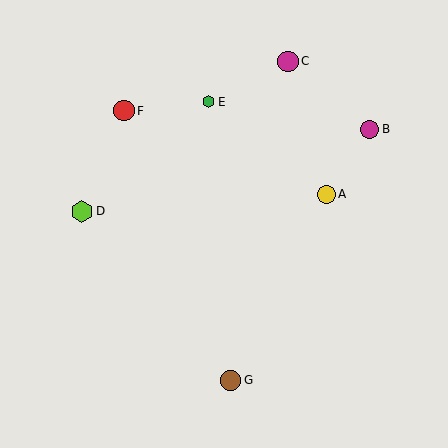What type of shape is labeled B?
Shape B is a magenta circle.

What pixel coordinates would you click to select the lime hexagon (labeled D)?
Click at (82, 212) to select the lime hexagon D.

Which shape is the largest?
The lime hexagon (labeled D) is the largest.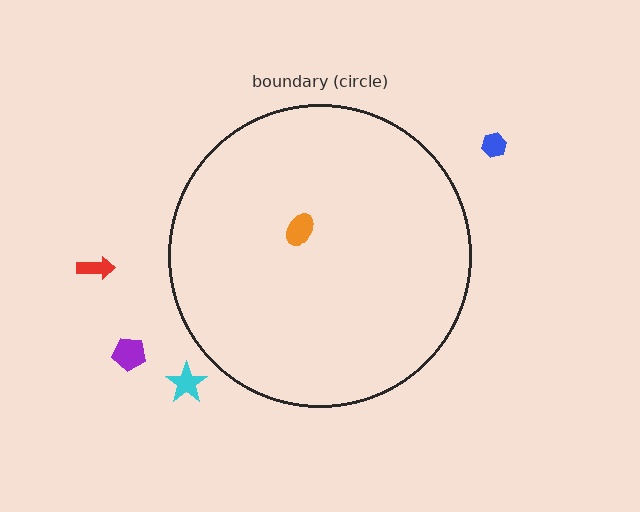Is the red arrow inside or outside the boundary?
Outside.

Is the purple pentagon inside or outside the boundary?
Outside.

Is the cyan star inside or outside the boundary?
Outside.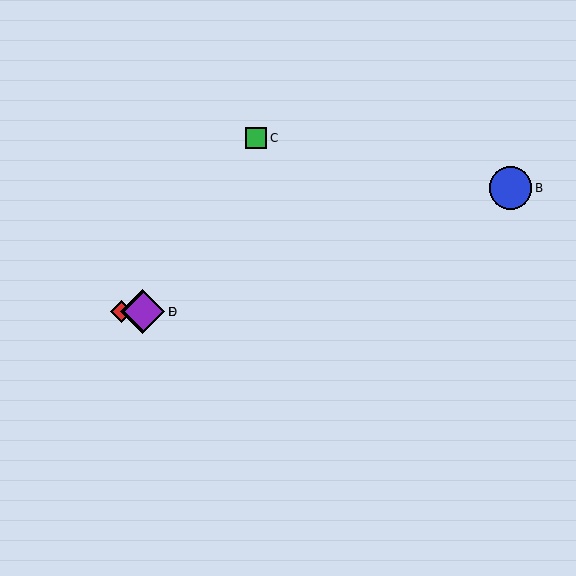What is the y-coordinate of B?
Object B is at y≈188.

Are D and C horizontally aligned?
No, D is at y≈312 and C is at y≈138.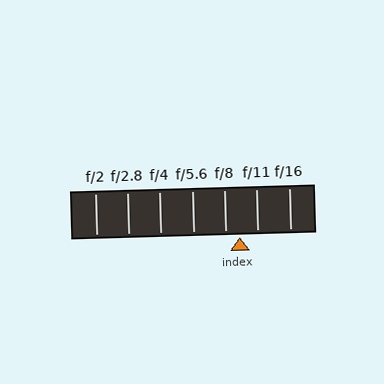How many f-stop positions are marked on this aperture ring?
There are 7 f-stop positions marked.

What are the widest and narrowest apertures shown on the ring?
The widest aperture shown is f/2 and the narrowest is f/16.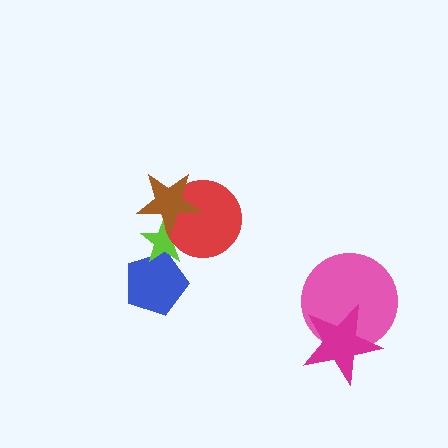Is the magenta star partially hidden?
No, no other shape covers it.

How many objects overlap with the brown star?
2 objects overlap with the brown star.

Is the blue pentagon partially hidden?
Yes, it is partially covered by another shape.